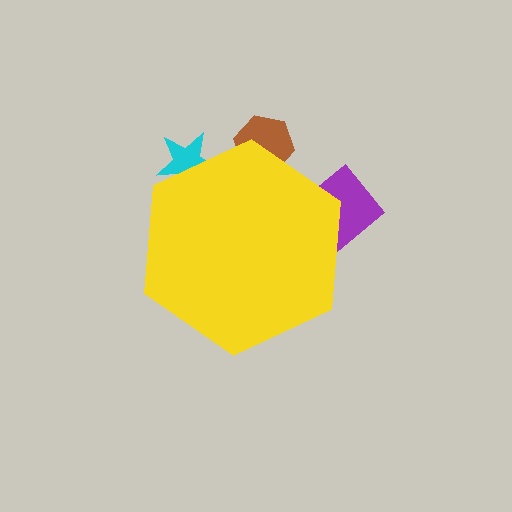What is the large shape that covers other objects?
A yellow hexagon.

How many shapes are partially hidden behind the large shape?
4 shapes are partially hidden.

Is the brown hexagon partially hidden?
Yes, the brown hexagon is partially hidden behind the yellow hexagon.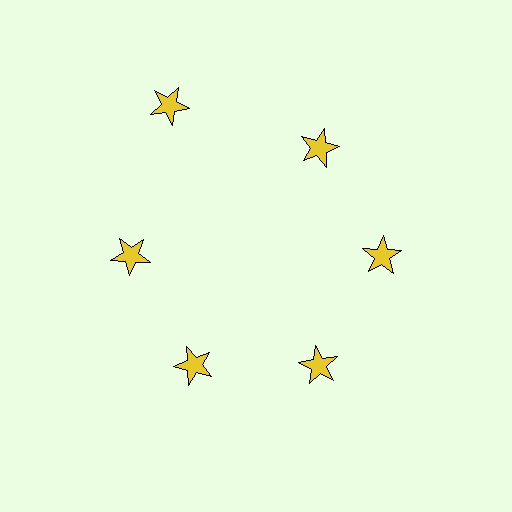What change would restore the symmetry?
The symmetry would be restored by moving it inward, back onto the ring so that all 6 stars sit at equal angles and equal distance from the center.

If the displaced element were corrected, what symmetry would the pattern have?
It would have 6-fold rotational symmetry — the pattern would map onto itself every 60 degrees.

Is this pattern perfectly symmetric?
No. The 6 yellow stars are arranged in a ring, but one element near the 11 o'clock position is pushed outward from the center, breaking the 6-fold rotational symmetry.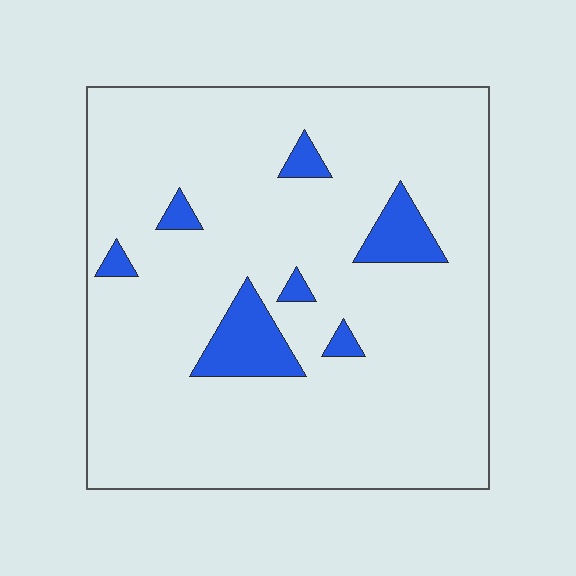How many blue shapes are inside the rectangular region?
7.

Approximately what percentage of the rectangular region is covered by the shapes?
Approximately 10%.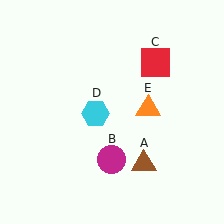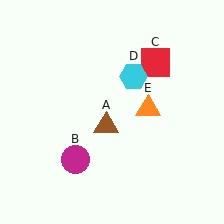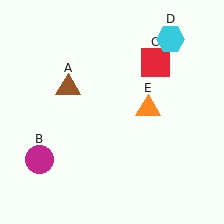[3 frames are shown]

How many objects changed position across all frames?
3 objects changed position: brown triangle (object A), magenta circle (object B), cyan hexagon (object D).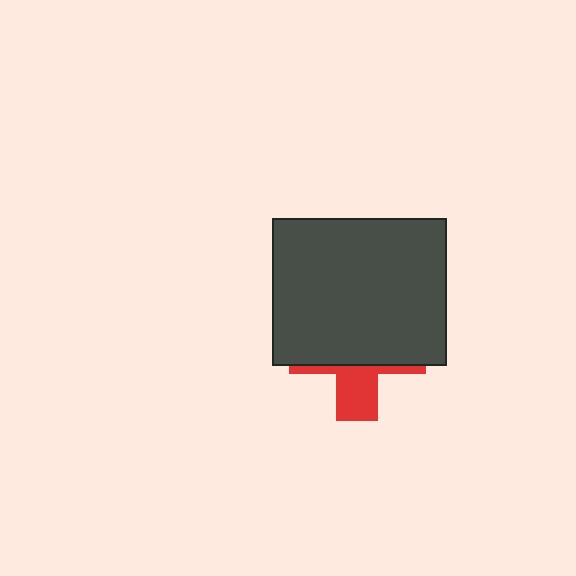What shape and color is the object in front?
The object in front is a dark gray rectangle.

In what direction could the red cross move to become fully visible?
The red cross could move down. That would shift it out from behind the dark gray rectangle entirely.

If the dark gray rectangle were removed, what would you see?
You would see the complete red cross.